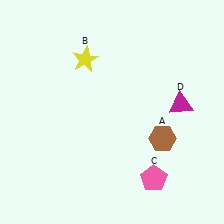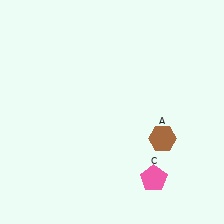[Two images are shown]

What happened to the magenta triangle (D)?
The magenta triangle (D) was removed in Image 2. It was in the top-right area of Image 1.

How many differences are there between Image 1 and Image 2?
There are 2 differences between the two images.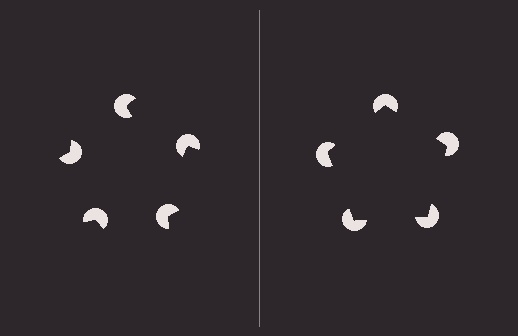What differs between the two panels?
The pac-man discs are positioned identically on both sides; only the wedge orientations differ. On the right they align to a pentagon; on the left they are misaligned.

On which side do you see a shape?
An illusory pentagon appears on the right side. On the left side the wedge cuts are rotated, so no coherent shape forms.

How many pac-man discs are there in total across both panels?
10 — 5 on each side.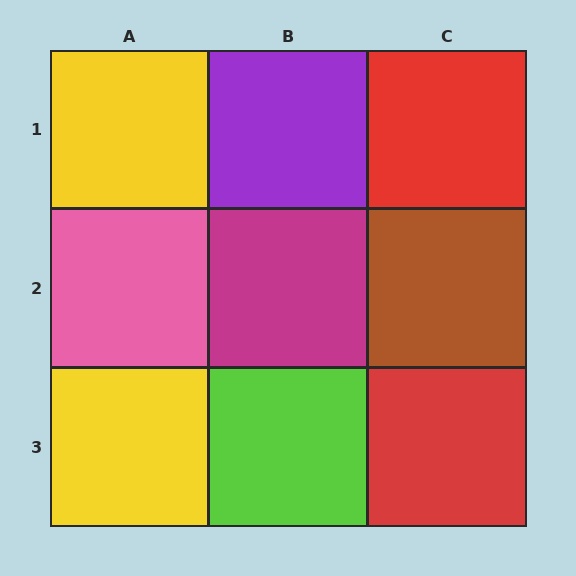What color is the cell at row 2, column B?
Magenta.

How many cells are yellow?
2 cells are yellow.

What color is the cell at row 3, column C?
Red.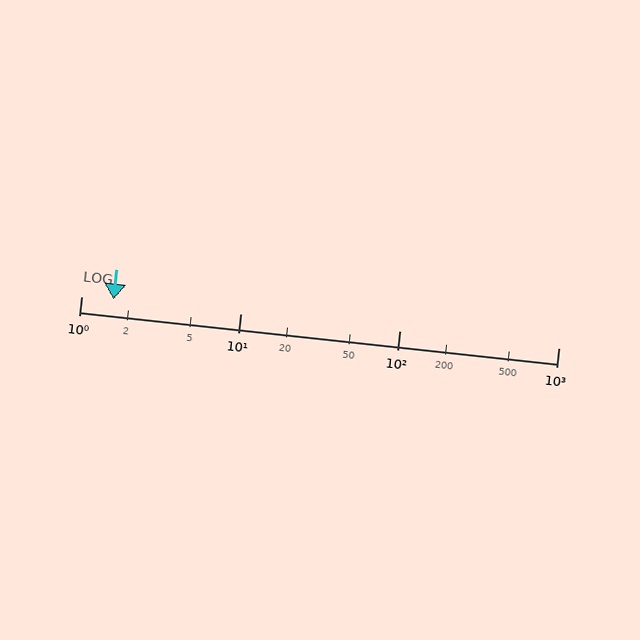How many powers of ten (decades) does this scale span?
The scale spans 3 decades, from 1 to 1000.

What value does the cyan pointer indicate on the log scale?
The pointer indicates approximately 1.6.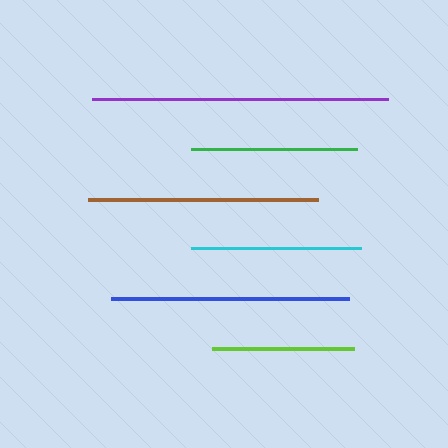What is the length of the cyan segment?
The cyan segment is approximately 171 pixels long.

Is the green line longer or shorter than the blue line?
The blue line is longer than the green line.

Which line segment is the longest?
The purple line is the longest at approximately 297 pixels.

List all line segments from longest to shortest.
From longest to shortest: purple, blue, brown, cyan, green, lime.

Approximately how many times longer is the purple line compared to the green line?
The purple line is approximately 1.8 times the length of the green line.